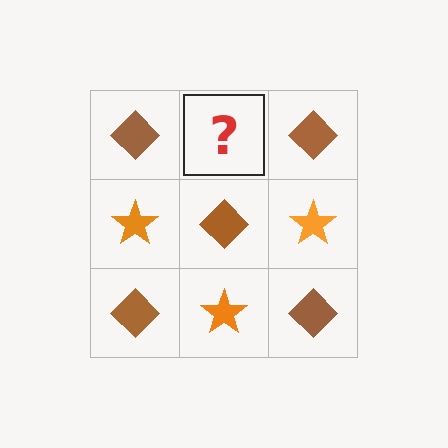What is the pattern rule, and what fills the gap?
The rule is that it alternates brown diamond and orange star in a checkerboard pattern. The gap should be filled with an orange star.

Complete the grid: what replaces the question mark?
The question mark should be replaced with an orange star.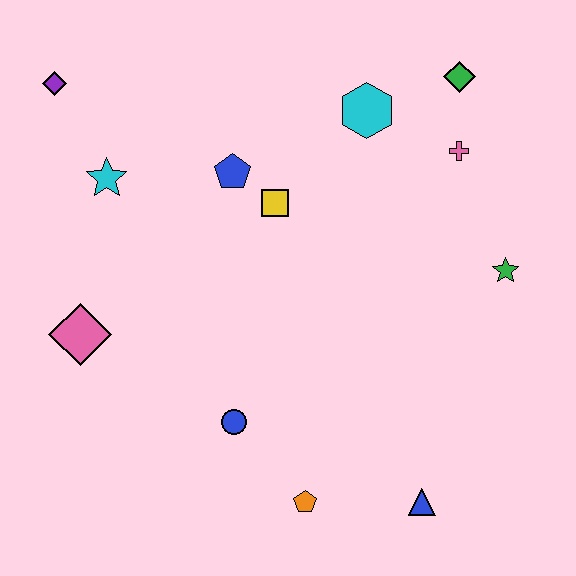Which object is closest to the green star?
The pink cross is closest to the green star.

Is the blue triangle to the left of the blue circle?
No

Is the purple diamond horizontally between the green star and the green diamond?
No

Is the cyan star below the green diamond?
Yes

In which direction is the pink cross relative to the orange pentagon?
The pink cross is above the orange pentagon.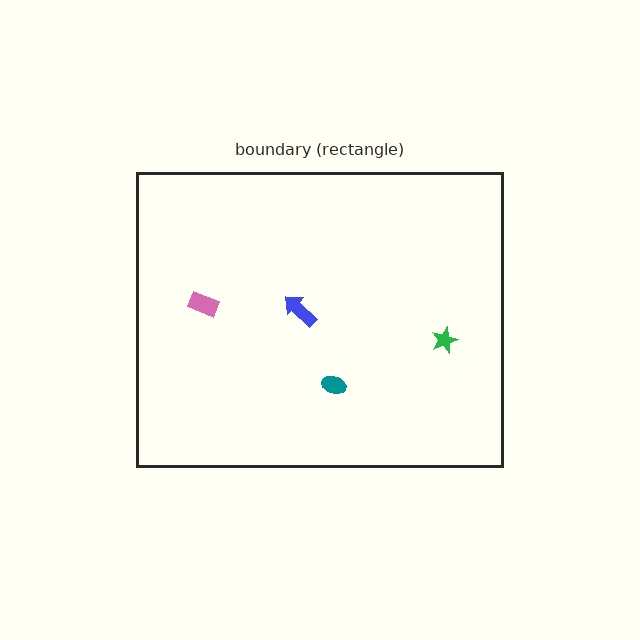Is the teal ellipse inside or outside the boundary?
Inside.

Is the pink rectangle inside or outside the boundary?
Inside.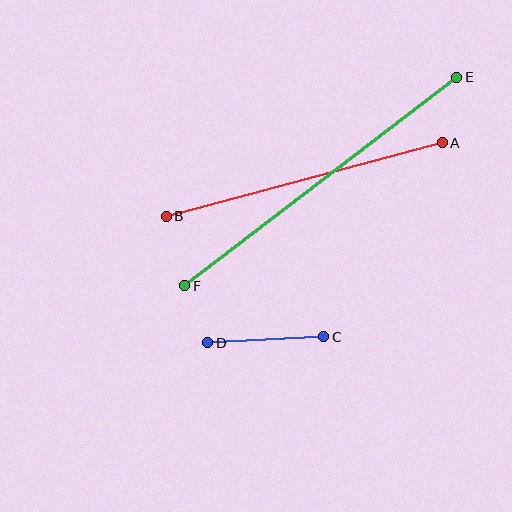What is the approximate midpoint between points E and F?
The midpoint is at approximately (321, 182) pixels.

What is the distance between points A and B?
The distance is approximately 286 pixels.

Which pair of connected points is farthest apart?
Points E and F are farthest apart.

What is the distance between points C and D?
The distance is approximately 116 pixels.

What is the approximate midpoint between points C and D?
The midpoint is at approximately (266, 340) pixels.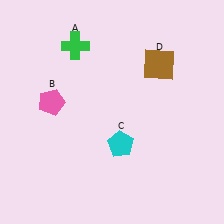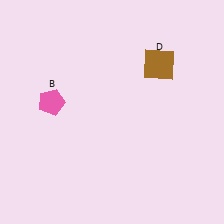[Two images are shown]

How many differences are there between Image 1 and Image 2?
There are 2 differences between the two images.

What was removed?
The green cross (A), the cyan pentagon (C) were removed in Image 2.